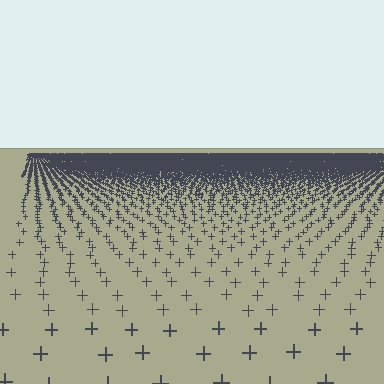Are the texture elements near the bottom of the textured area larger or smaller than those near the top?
Larger. Near the bottom, elements are closer to the viewer and appear at a bigger on-screen size.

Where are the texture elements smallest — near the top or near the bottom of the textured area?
Near the top.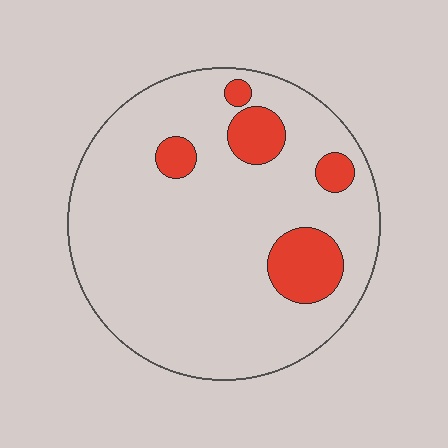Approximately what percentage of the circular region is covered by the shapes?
Approximately 15%.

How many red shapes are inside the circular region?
5.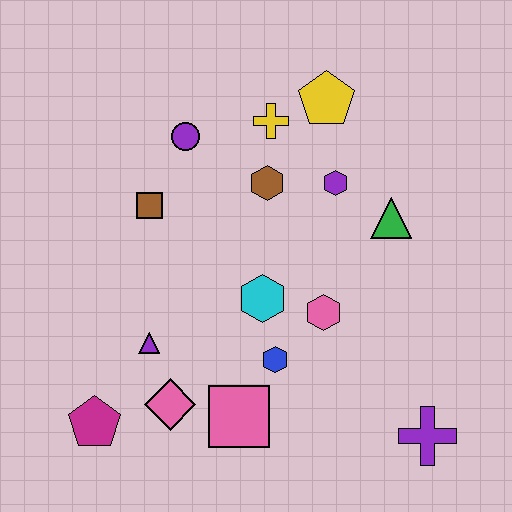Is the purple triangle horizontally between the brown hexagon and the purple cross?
No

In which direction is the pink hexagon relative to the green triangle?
The pink hexagon is below the green triangle.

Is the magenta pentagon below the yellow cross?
Yes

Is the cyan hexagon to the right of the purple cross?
No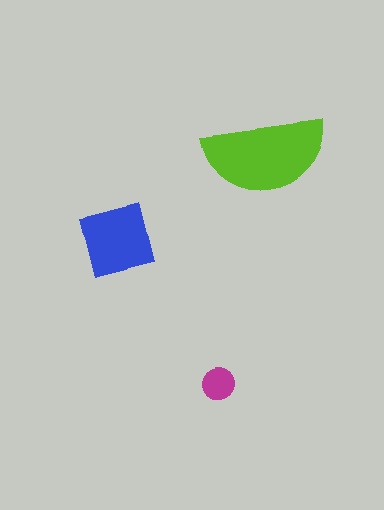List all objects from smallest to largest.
The magenta circle, the blue square, the lime semicircle.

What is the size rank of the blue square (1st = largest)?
2nd.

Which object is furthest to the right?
The lime semicircle is rightmost.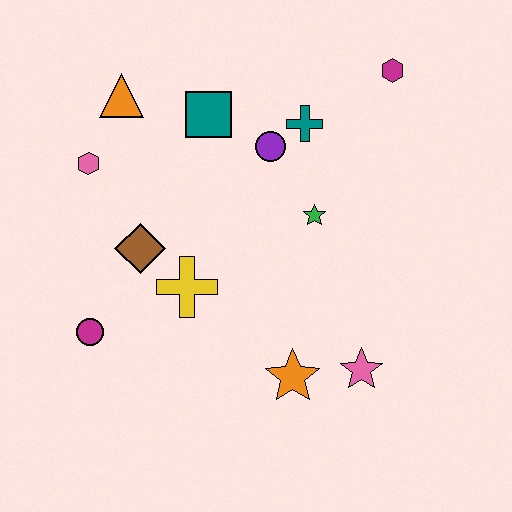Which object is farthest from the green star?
The magenta circle is farthest from the green star.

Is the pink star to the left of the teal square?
No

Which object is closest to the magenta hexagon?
The teal cross is closest to the magenta hexagon.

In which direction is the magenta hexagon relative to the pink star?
The magenta hexagon is above the pink star.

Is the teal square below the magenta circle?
No